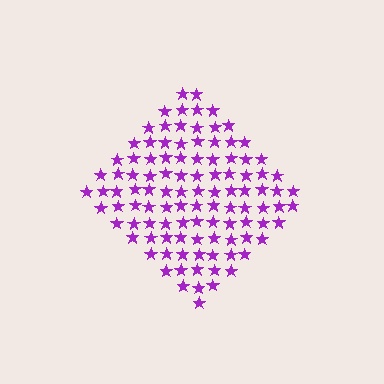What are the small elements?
The small elements are stars.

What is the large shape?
The large shape is a diamond.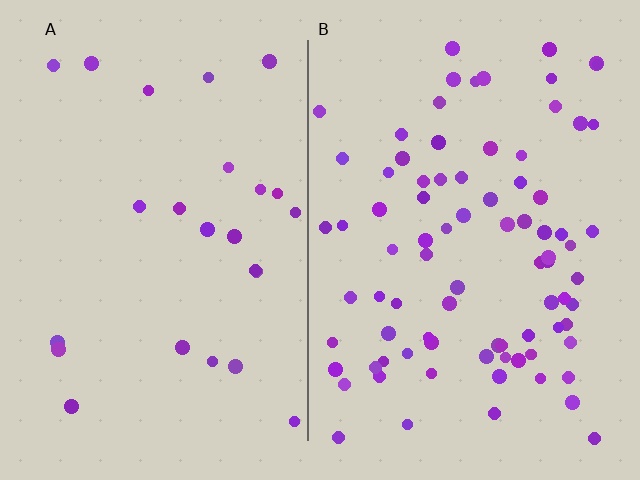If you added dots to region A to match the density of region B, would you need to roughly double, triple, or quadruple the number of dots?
Approximately triple.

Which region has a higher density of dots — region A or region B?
B (the right).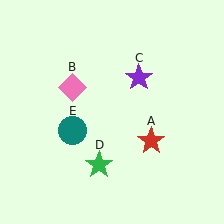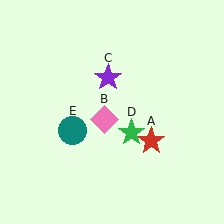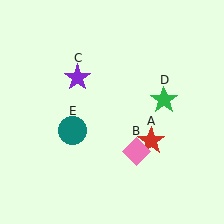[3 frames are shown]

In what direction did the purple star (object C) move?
The purple star (object C) moved left.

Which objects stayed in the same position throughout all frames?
Red star (object A) and teal circle (object E) remained stationary.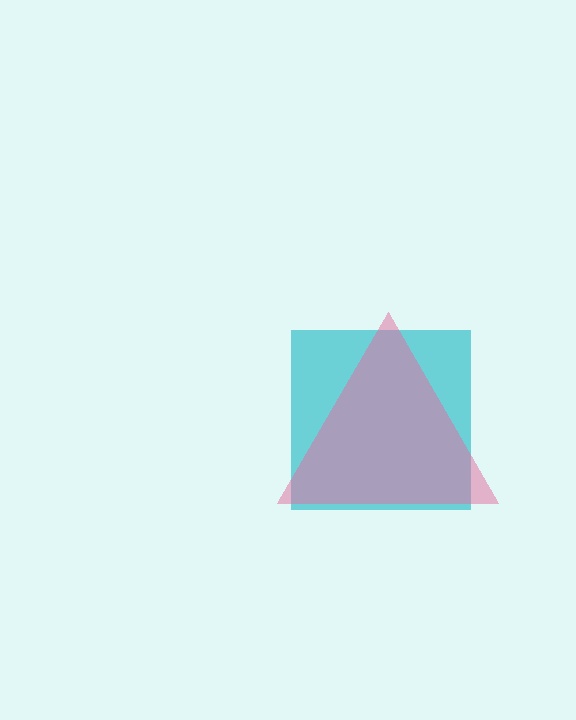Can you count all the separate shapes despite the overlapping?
Yes, there are 2 separate shapes.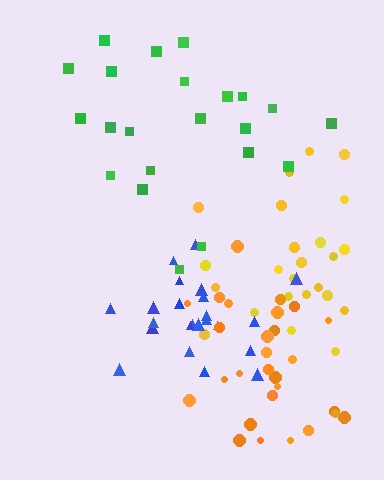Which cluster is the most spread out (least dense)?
Green.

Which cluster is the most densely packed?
Blue.